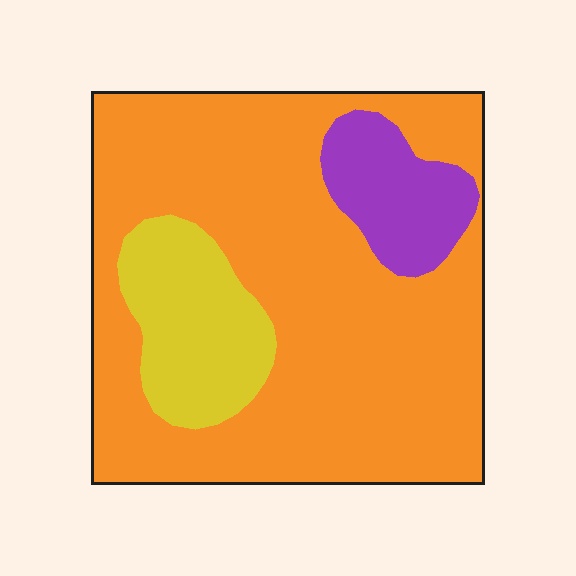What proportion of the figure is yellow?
Yellow covers 15% of the figure.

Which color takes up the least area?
Purple, at roughly 10%.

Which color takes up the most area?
Orange, at roughly 75%.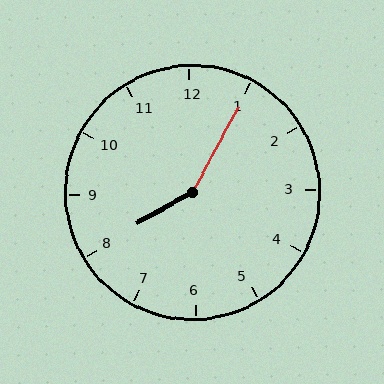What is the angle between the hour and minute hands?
Approximately 148 degrees.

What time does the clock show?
8:05.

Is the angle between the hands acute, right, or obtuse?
It is obtuse.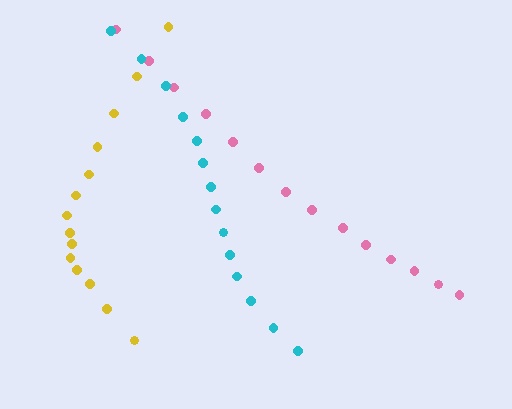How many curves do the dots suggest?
There are 3 distinct paths.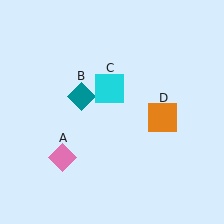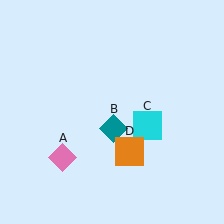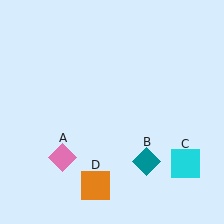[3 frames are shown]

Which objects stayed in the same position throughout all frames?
Pink diamond (object A) remained stationary.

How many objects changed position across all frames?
3 objects changed position: teal diamond (object B), cyan square (object C), orange square (object D).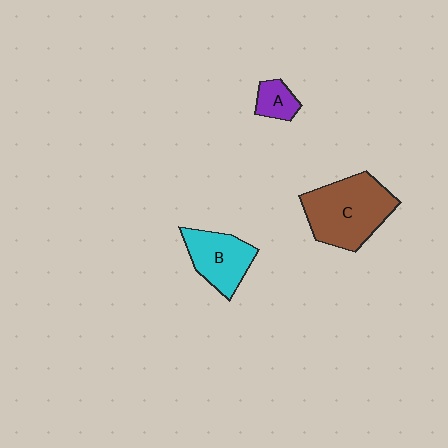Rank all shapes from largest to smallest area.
From largest to smallest: C (brown), B (cyan), A (purple).